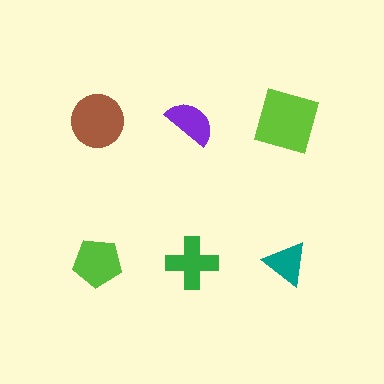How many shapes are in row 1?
3 shapes.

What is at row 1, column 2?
A purple semicircle.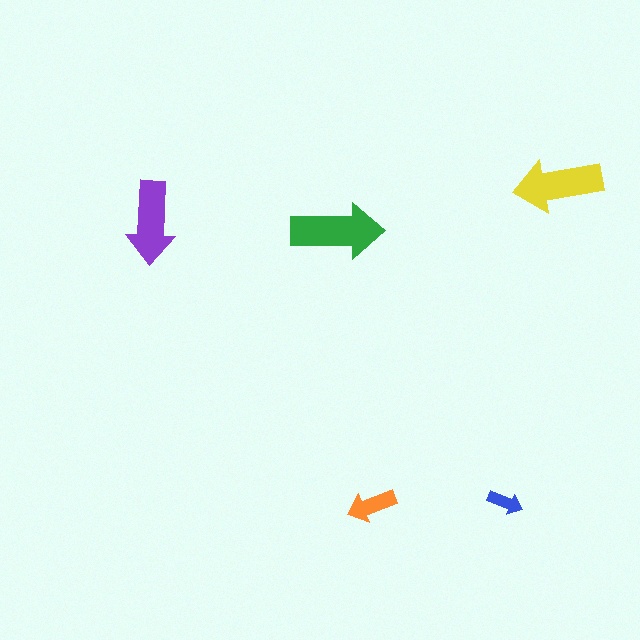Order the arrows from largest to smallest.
the green one, the yellow one, the purple one, the orange one, the blue one.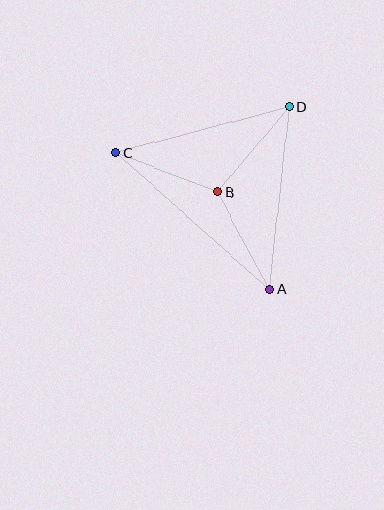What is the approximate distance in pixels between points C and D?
The distance between C and D is approximately 179 pixels.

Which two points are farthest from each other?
Points A and C are farthest from each other.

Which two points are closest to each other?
Points B and C are closest to each other.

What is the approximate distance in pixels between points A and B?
The distance between A and B is approximately 110 pixels.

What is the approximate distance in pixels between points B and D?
The distance between B and D is approximately 111 pixels.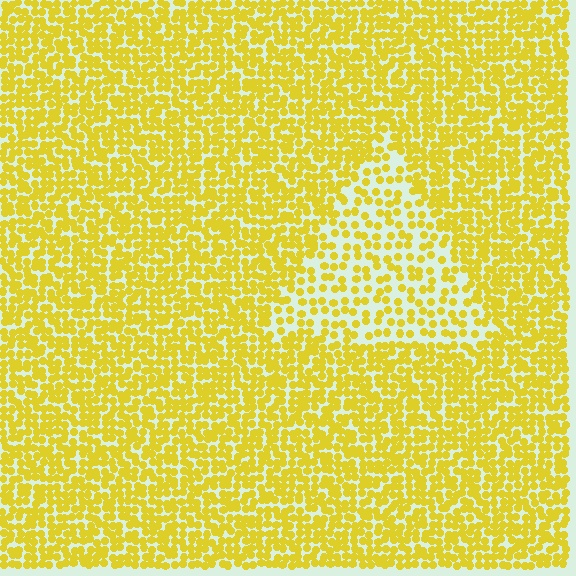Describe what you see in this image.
The image contains small yellow elements arranged at two different densities. A triangle-shaped region is visible where the elements are less densely packed than the surrounding area.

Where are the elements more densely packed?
The elements are more densely packed outside the triangle boundary.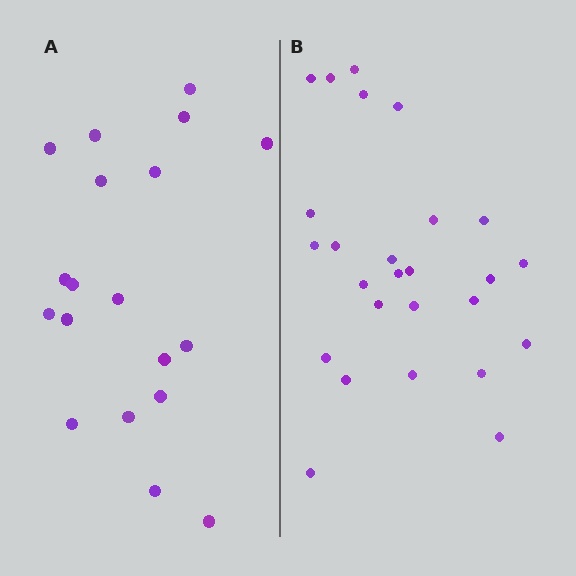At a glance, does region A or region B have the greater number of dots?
Region B (the right region) has more dots.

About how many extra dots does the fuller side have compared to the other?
Region B has roughly 8 or so more dots than region A.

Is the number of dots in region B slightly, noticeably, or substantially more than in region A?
Region B has noticeably more, but not dramatically so. The ratio is roughly 1.4 to 1.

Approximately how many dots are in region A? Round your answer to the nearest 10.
About 20 dots. (The exact count is 19, which rounds to 20.)